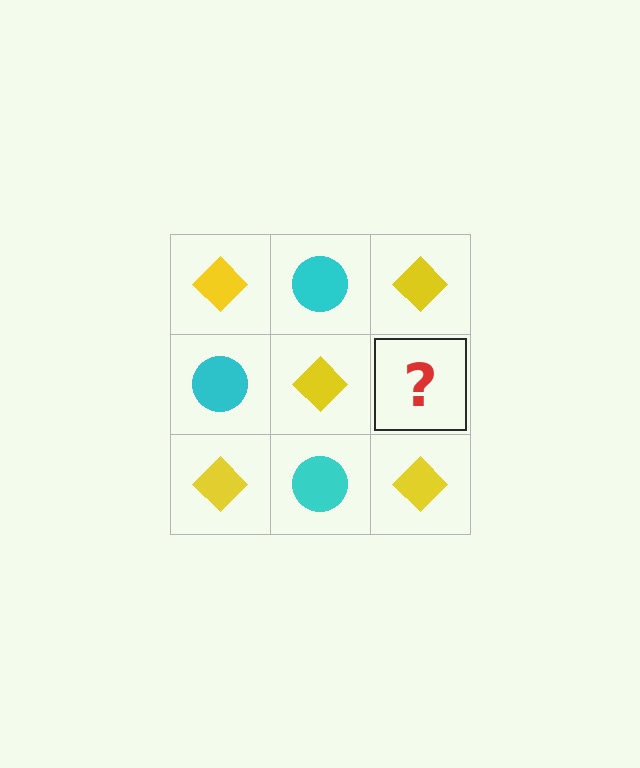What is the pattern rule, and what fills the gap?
The rule is that it alternates yellow diamond and cyan circle in a checkerboard pattern. The gap should be filled with a cyan circle.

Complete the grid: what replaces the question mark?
The question mark should be replaced with a cyan circle.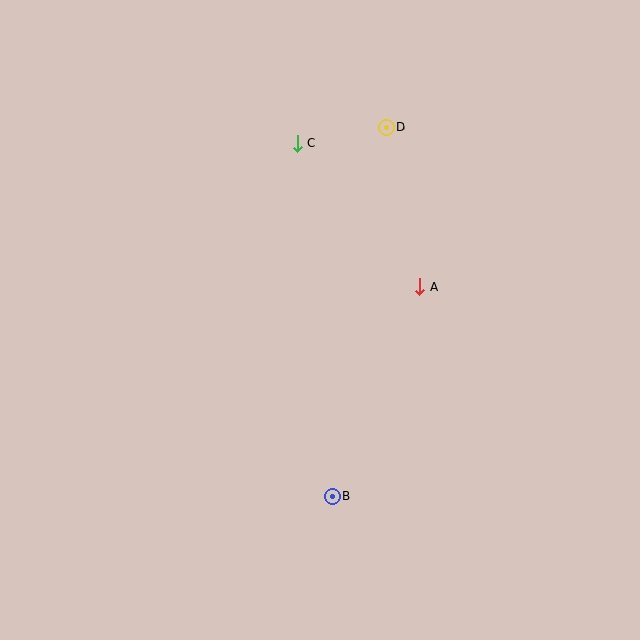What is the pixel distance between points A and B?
The distance between A and B is 228 pixels.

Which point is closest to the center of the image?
Point A at (420, 286) is closest to the center.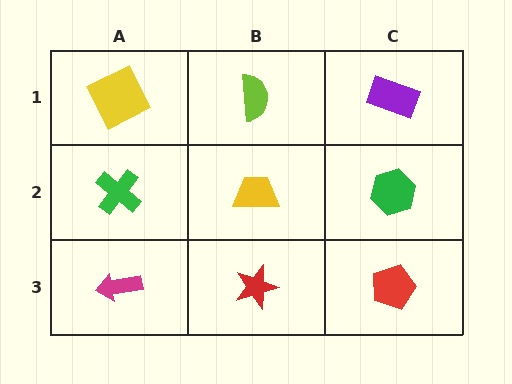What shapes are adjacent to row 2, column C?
A purple rectangle (row 1, column C), a red pentagon (row 3, column C), a yellow trapezoid (row 2, column B).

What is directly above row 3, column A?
A green cross.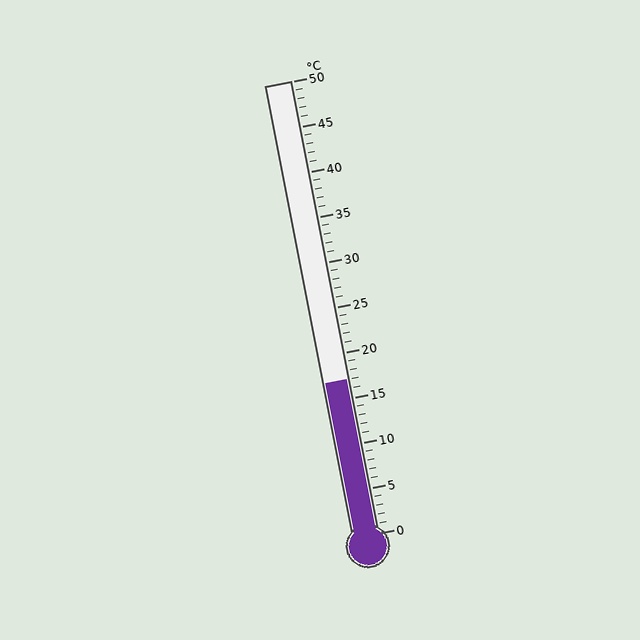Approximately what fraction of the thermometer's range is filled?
The thermometer is filled to approximately 35% of its range.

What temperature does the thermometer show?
The thermometer shows approximately 17°C.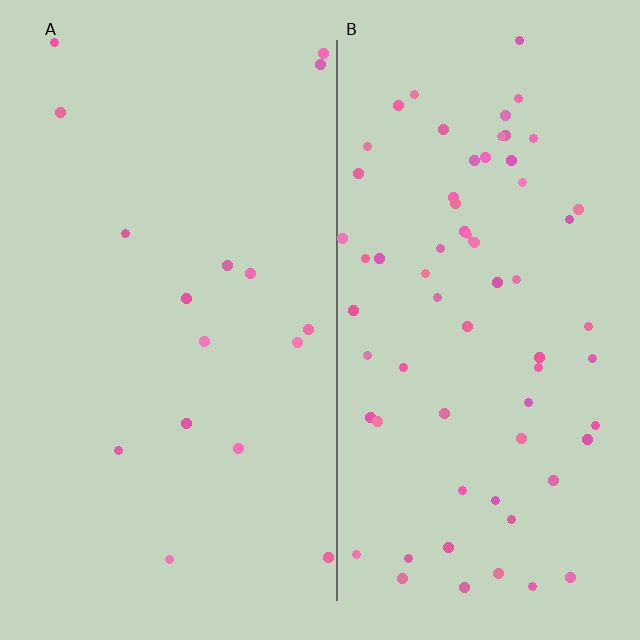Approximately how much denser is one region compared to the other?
Approximately 4.1× — region B over region A.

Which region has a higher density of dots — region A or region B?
B (the right).